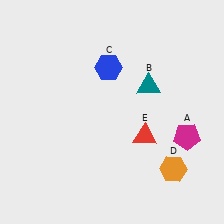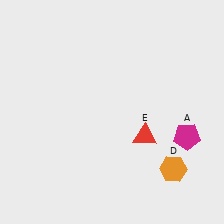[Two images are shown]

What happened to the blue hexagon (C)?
The blue hexagon (C) was removed in Image 2. It was in the top-left area of Image 1.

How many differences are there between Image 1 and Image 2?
There are 2 differences between the two images.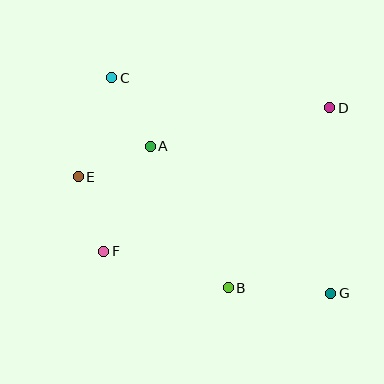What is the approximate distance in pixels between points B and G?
The distance between B and G is approximately 103 pixels.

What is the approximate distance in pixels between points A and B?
The distance between A and B is approximately 162 pixels.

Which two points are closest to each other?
Points A and E are closest to each other.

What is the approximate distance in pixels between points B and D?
The distance between B and D is approximately 207 pixels.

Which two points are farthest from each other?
Points C and G are farthest from each other.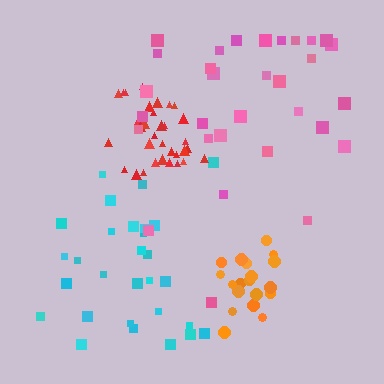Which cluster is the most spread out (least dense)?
Pink.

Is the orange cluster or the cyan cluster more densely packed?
Orange.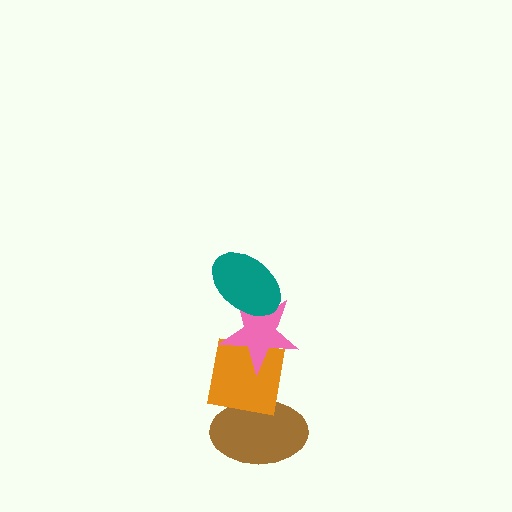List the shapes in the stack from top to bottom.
From top to bottom: the teal ellipse, the pink star, the orange square, the brown ellipse.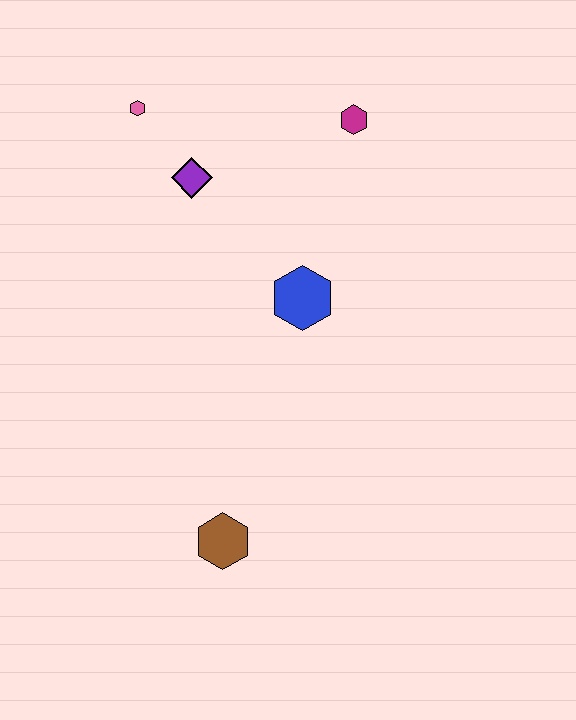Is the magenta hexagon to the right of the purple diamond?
Yes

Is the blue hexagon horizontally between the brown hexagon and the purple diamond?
No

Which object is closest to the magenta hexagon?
The purple diamond is closest to the magenta hexagon.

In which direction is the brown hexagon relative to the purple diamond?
The brown hexagon is below the purple diamond.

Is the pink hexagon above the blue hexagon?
Yes